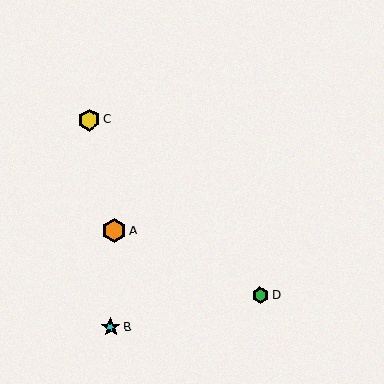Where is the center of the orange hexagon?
The center of the orange hexagon is at (114, 231).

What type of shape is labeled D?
Shape D is a green hexagon.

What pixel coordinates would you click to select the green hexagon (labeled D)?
Click at (260, 295) to select the green hexagon D.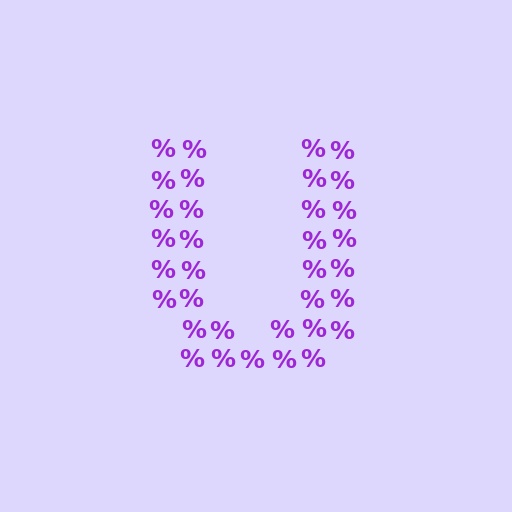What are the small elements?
The small elements are percent signs.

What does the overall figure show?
The overall figure shows the letter U.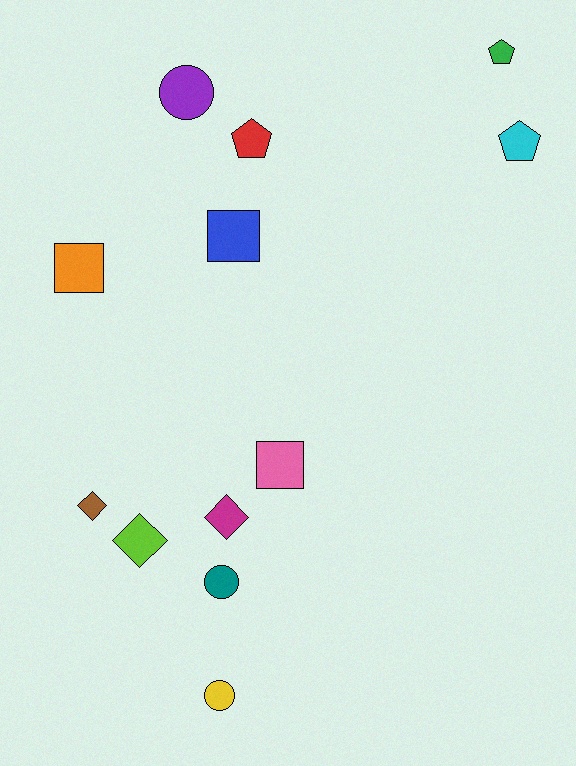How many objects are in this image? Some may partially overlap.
There are 12 objects.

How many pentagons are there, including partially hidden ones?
There are 3 pentagons.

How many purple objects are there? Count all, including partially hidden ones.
There is 1 purple object.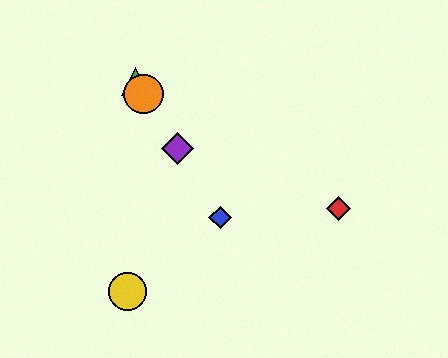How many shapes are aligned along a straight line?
4 shapes (the blue diamond, the green triangle, the purple diamond, the orange circle) are aligned along a straight line.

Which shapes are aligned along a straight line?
The blue diamond, the green triangle, the purple diamond, the orange circle are aligned along a straight line.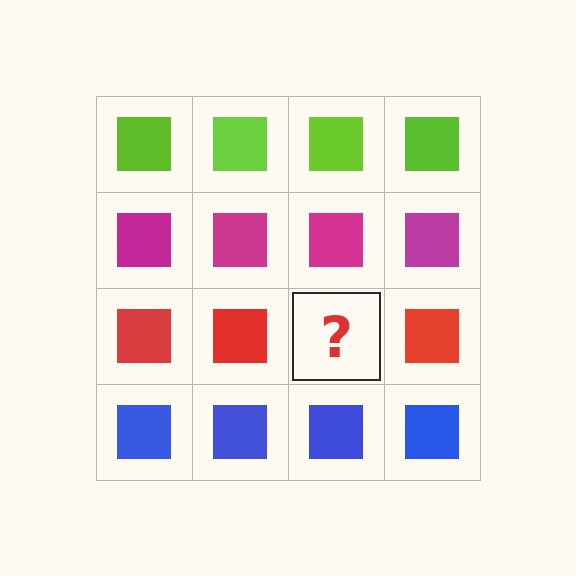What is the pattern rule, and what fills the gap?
The rule is that each row has a consistent color. The gap should be filled with a red square.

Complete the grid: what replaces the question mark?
The question mark should be replaced with a red square.